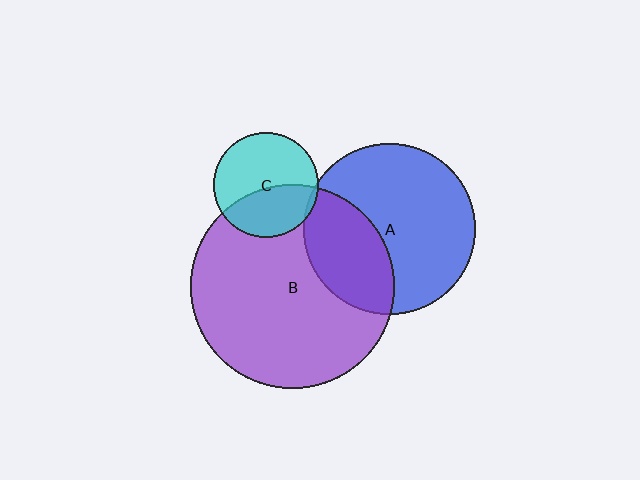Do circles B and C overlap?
Yes.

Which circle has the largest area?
Circle B (purple).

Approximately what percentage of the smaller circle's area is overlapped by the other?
Approximately 40%.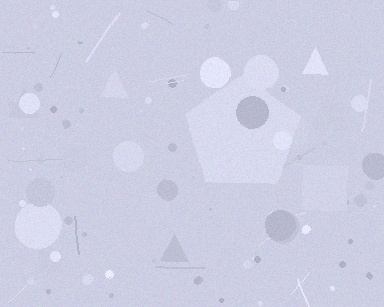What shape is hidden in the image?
A pentagon is hidden in the image.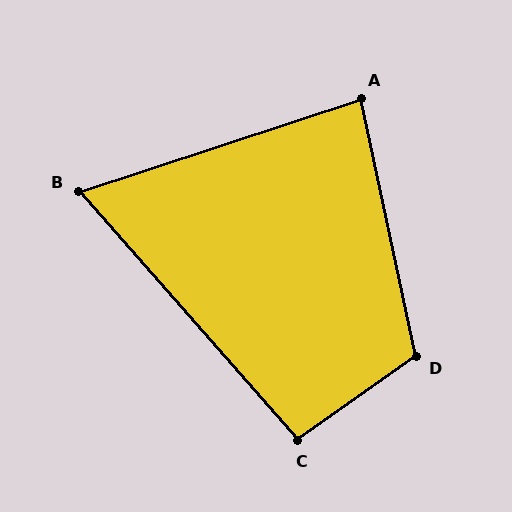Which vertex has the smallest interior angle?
B, at approximately 67 degrees.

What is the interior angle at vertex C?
Approximately 96 degrees (obtuse).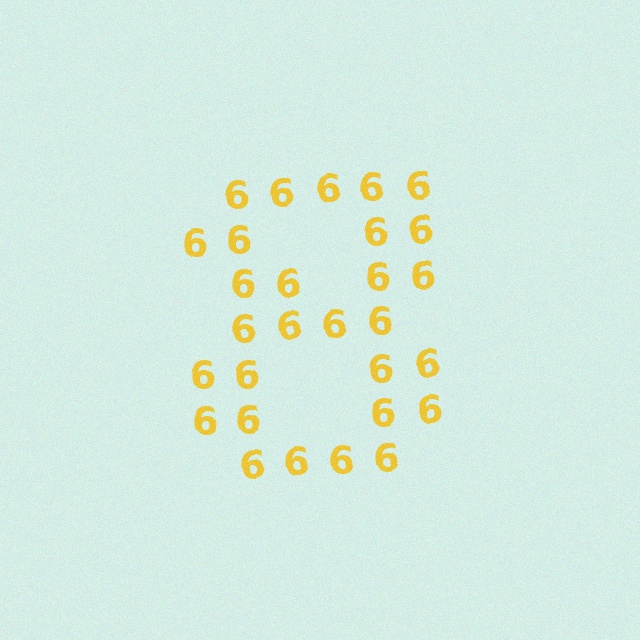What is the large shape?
The large shape is the digit 8.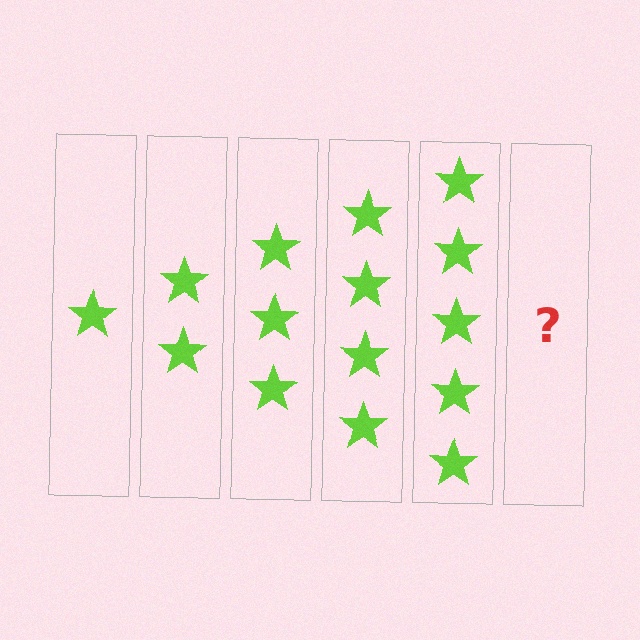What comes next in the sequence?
The next element should be 6 stars.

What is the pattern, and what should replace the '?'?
The pattern is that each step adds one more star. The '?' should be 6 stars.